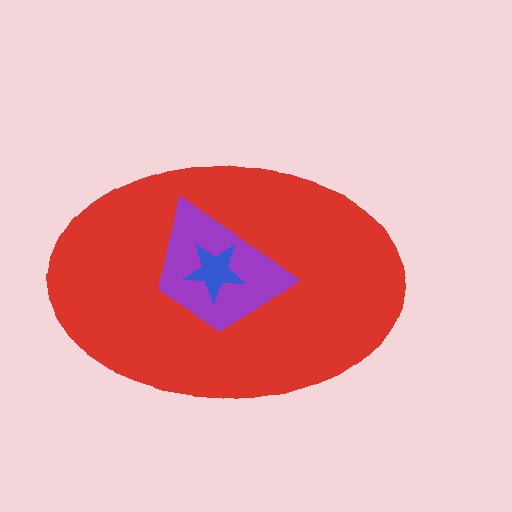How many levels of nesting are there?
3.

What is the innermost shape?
The blue star.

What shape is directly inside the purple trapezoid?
The blue star.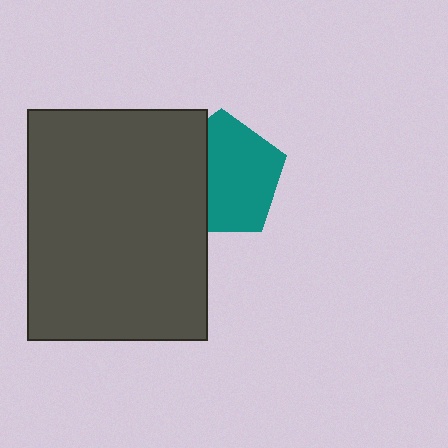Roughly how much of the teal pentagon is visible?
About half of it is visible (roughly 65%).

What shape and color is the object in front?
The object in front is a dark gray rectangle.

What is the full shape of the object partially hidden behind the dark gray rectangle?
The partially hidden object is a teal pentagon.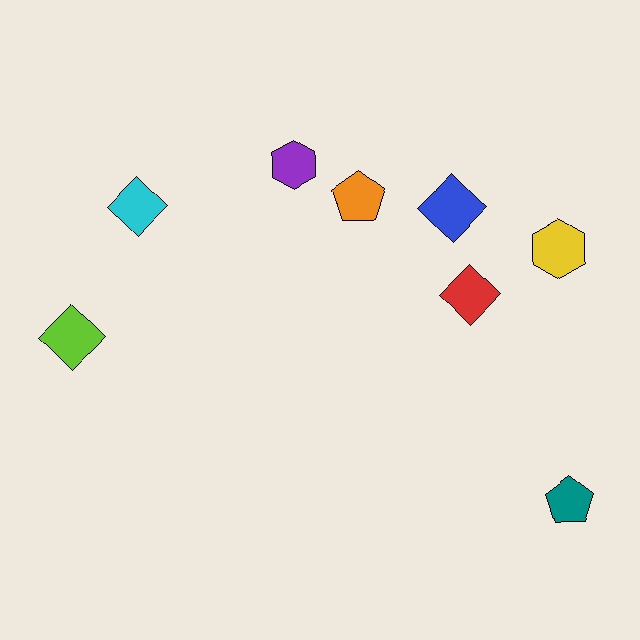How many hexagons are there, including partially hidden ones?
There are 2 hexagons.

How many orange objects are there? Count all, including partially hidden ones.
There is 1 orange object.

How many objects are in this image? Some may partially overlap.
There are 8 objects.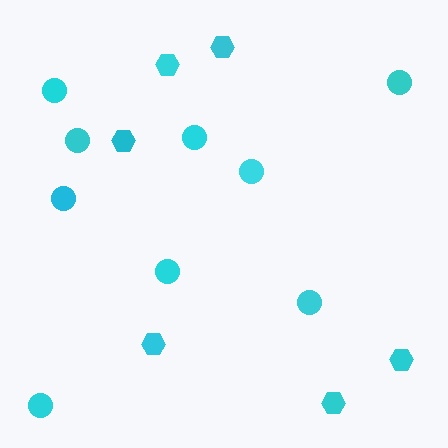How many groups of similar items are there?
There are 2 groups: one group of hexagons (6) and one group of circles (9).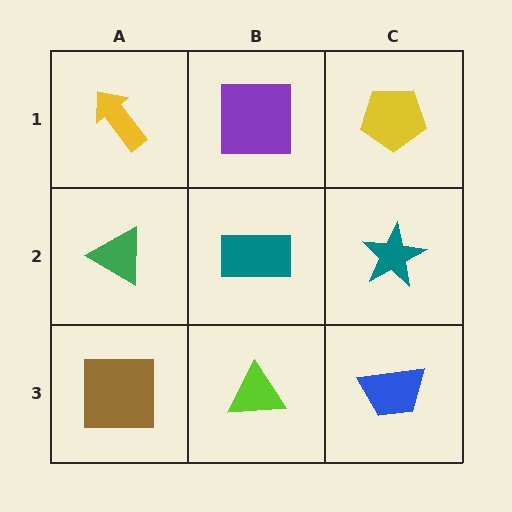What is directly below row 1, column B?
A teal rectangle.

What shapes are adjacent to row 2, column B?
A purple square (row 1, column B), a lime triangle (row 3, column B), a green triangle (row 2, column A), a teal star (row 2, column C).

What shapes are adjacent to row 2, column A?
A yellow arrow (row 1, column A), a brown square (row 3, column A), a teal rectangle (row 2, column B).